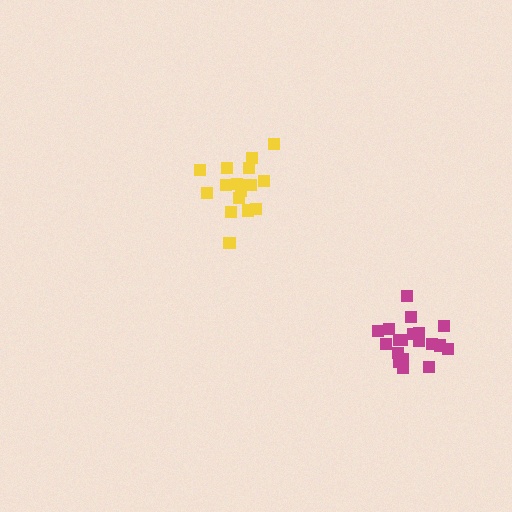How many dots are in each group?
Group 1: 18 dots, Group 2: 19 dots (37 total).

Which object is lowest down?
The magenta cluster is bottommost.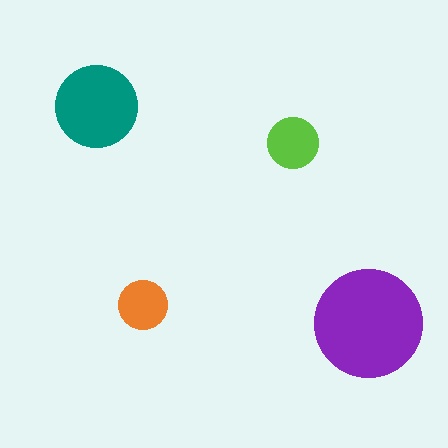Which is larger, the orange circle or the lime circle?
The lime one.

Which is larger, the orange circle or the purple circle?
The purple one.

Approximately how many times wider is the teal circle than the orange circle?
About 1.5 times wider.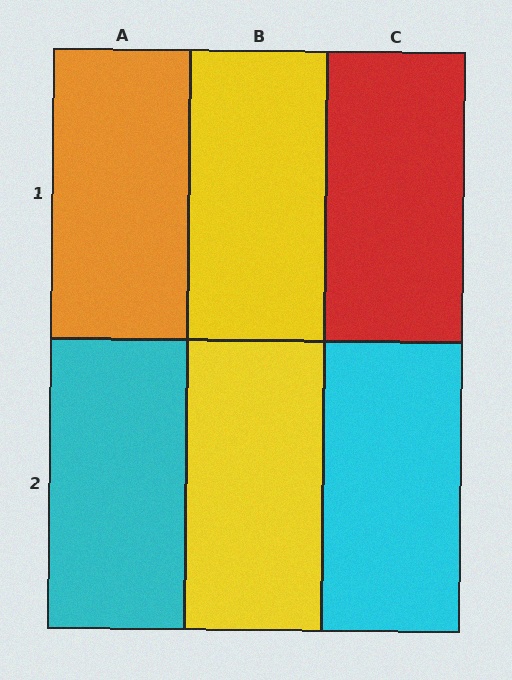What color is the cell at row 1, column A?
Orange.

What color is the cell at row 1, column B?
Yellow.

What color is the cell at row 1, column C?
Red.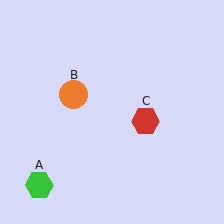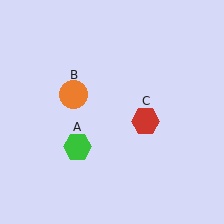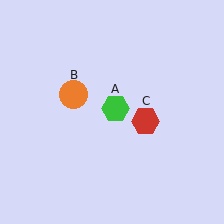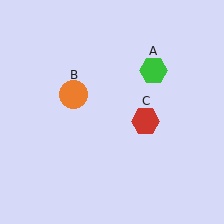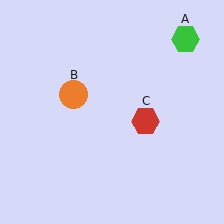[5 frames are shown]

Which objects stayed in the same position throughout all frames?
Orange circle (object B) and red hexagon (object C) remained stationary.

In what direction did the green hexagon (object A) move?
The green hexagon (object A) moved up and to the right.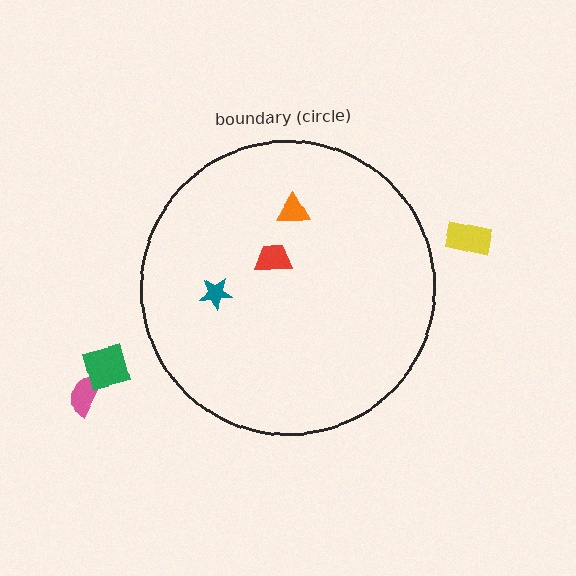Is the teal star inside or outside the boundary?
Inside.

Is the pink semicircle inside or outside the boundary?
Outside.